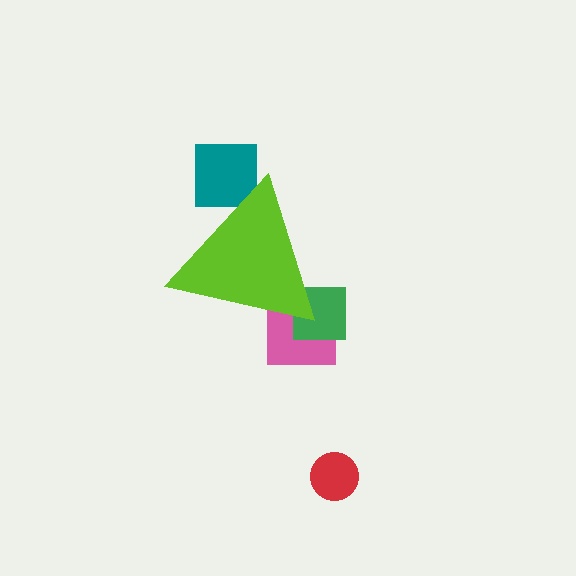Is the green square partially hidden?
Yes, the green square is partially hidden behind the lime triangle.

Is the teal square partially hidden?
Yes, the teal square is partially hidden behind the lime triangle.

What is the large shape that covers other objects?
A lime triangle.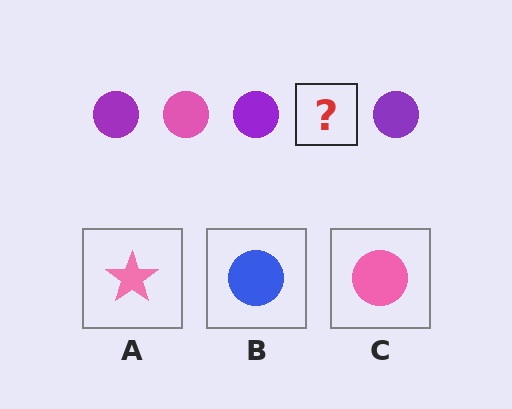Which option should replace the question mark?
Option C.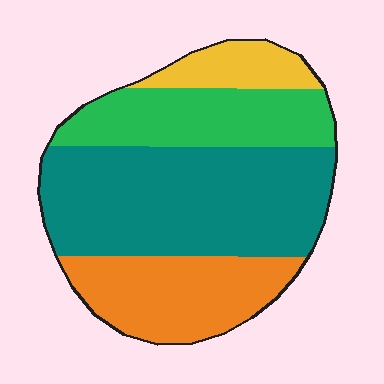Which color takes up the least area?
Yellow, at roughly 10%.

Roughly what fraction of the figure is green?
Green covers about 20% of the figure.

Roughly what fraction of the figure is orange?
Orange covers about 25% of the figure.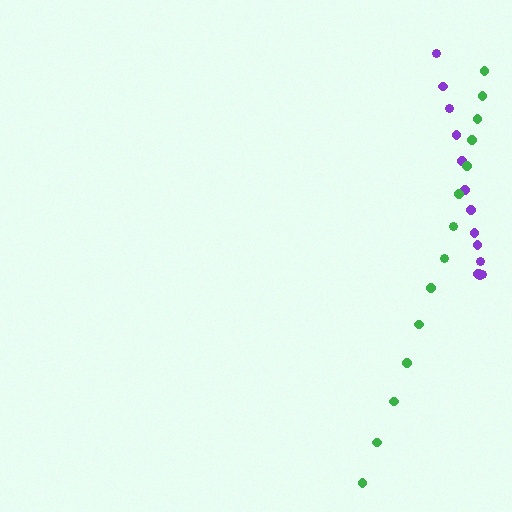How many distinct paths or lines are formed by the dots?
There are 2 distinct paths.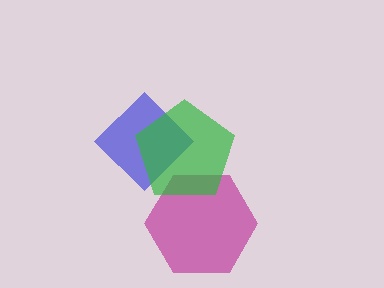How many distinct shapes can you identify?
There are 3 distinct shapes: a blue diamond, a magenta hexagon, a green pentagon.